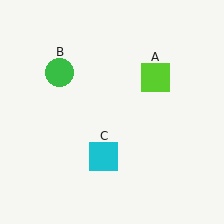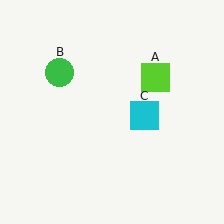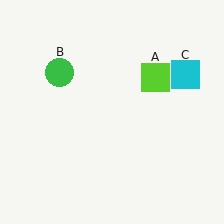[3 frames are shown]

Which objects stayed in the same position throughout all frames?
Lime square (object A) and green circle (object B) remained stationary.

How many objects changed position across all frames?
1 object changed position: cyan square (object C).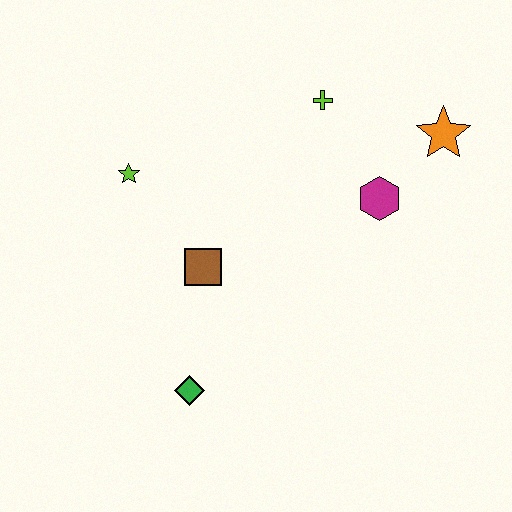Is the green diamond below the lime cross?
Yes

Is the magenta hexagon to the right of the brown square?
Yes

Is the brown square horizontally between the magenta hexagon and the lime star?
Yes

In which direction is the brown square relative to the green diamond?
The brown square is above the green diamond.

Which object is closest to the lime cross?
The magenta hexagon is closest to the lime cross.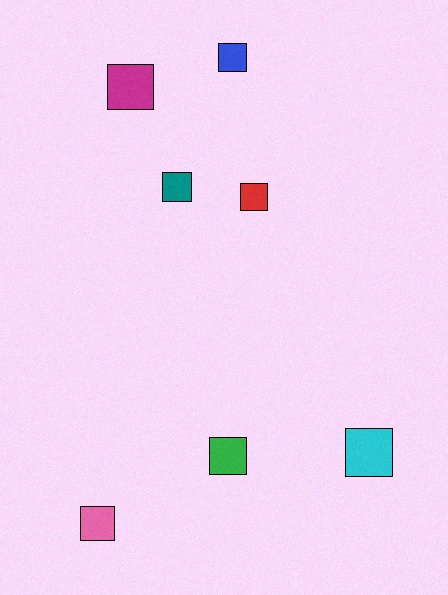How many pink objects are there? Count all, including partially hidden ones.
There is 1 pink object.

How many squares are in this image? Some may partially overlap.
There are 7 squares.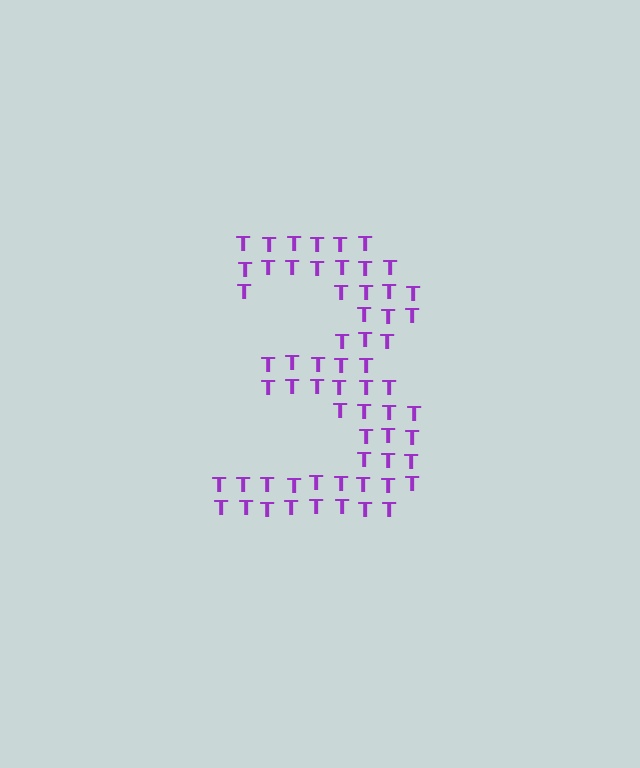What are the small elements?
The small elements are letter T's.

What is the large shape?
The large shape is the digit 3.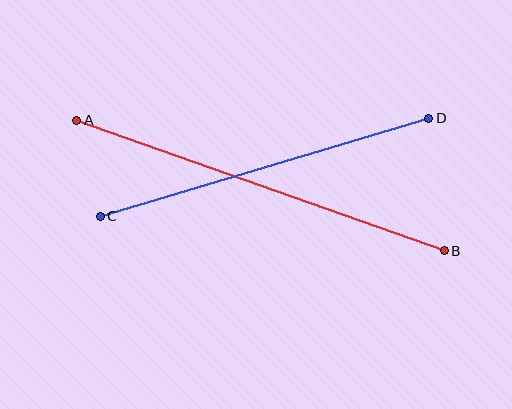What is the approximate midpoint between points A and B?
The midpoint is at approximately (260, 185) pixels.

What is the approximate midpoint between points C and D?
The midpoint is at approximately (265, 167) pixels.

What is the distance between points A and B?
The distance is approximately 390 pixels.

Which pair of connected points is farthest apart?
Points A and B are farthest apart.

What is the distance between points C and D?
The distance is approximately 343 pixels.